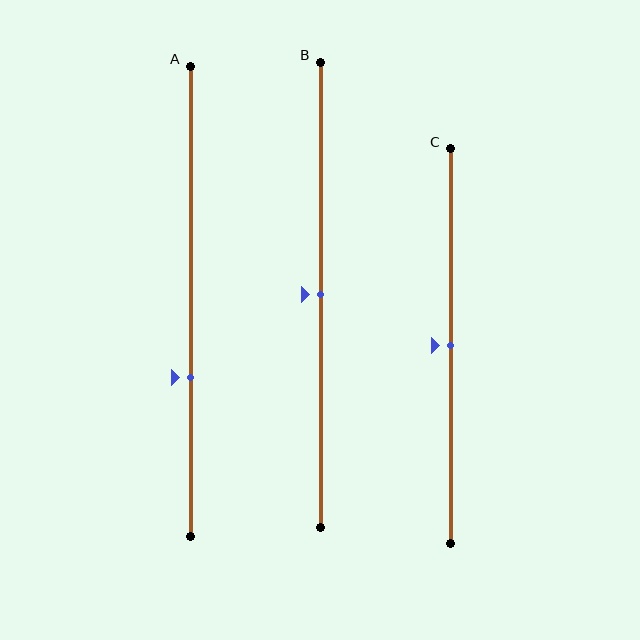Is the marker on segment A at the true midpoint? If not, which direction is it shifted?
No, the marker on segment A is shifted downward by about 16% of the segment length.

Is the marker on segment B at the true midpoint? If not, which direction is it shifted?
Yes, the marker on segment B is at the true midpoint.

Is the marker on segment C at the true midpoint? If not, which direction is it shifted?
Yes, the marker on segment C is at the true midpoint.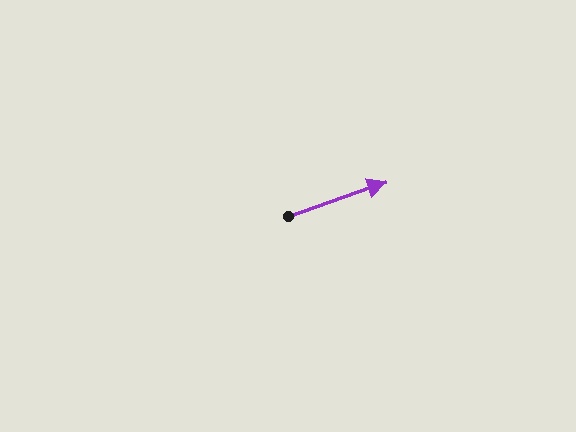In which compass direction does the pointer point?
East.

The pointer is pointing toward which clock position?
Roughly 2 o'clock.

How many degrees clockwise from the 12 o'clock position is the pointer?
Approximately 71 degrees.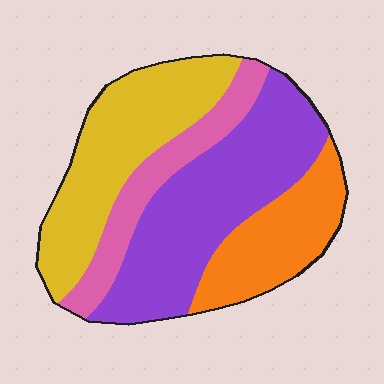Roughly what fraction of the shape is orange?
Orange covers 19% of the shape.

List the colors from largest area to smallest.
From largest to smallest: purple, yellow, orange, pink.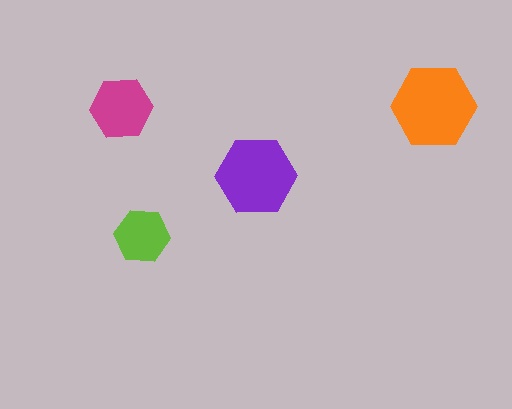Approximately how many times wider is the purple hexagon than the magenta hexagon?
About 1.5 times wider.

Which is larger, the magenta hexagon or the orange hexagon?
The orange one.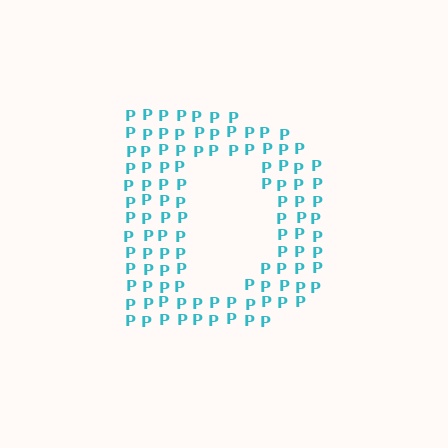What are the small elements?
The small elements are letter P's.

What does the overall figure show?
The overall figure shows the letter D.